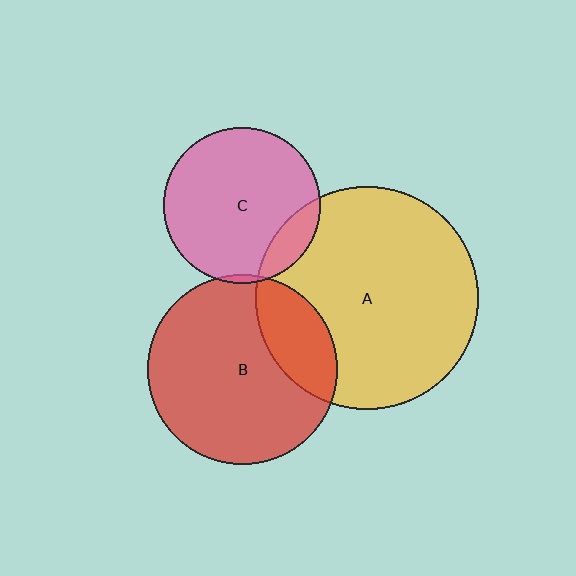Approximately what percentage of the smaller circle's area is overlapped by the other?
Approximately 15%.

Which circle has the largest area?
Circle A (yellow).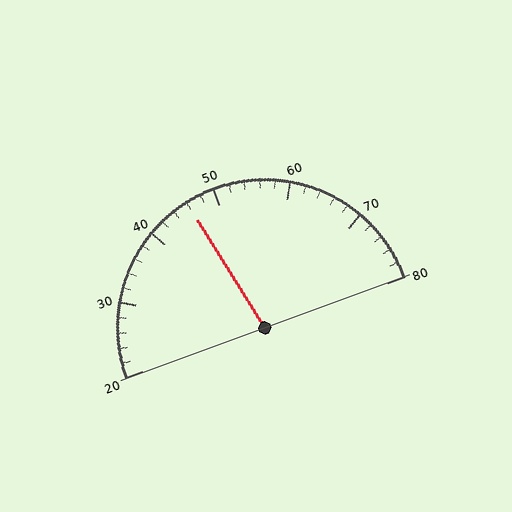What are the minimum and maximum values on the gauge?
The gauge ranges from 20 to 80.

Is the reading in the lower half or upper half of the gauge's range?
The reading is in the lower half of the range (20 to 80).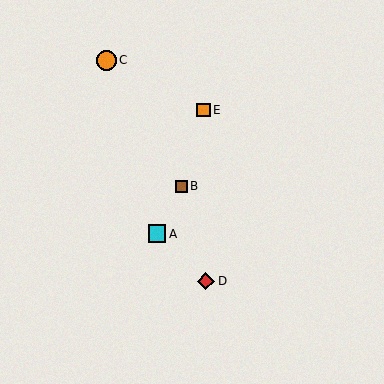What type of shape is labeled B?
Shape B is a brown square.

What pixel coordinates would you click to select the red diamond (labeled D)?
Click at (206, 281) to select the red diamond D.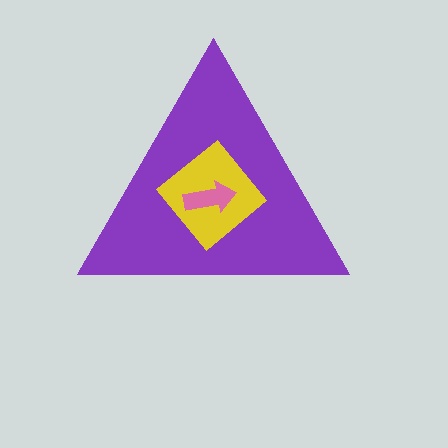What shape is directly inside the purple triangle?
The yellow diamond.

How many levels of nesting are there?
3.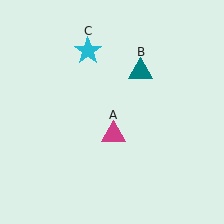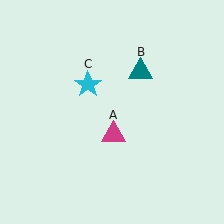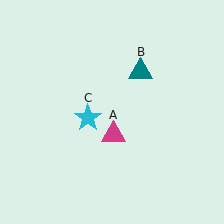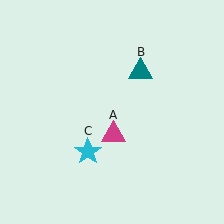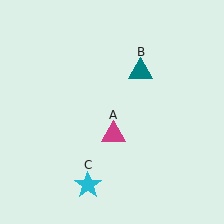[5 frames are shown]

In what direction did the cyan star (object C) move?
The cyan star (object C) moved down.